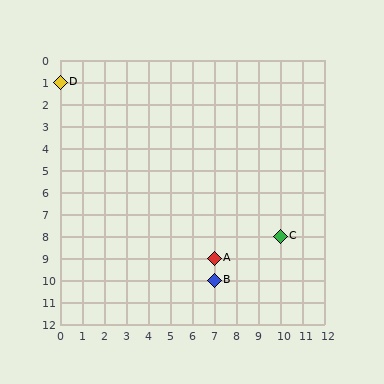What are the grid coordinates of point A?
Point A is at grid coordinates (7, 9).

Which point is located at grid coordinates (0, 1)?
Point D is at (0, 1).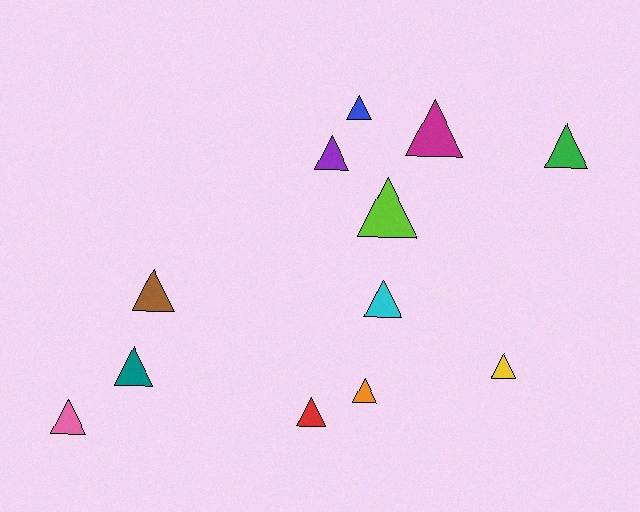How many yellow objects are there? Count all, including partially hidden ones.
There is 1 yellow object.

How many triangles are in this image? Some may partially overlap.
There are 12 triangles.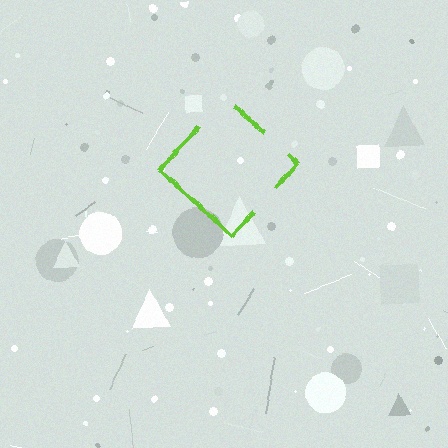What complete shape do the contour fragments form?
The contour fragments form a diamond.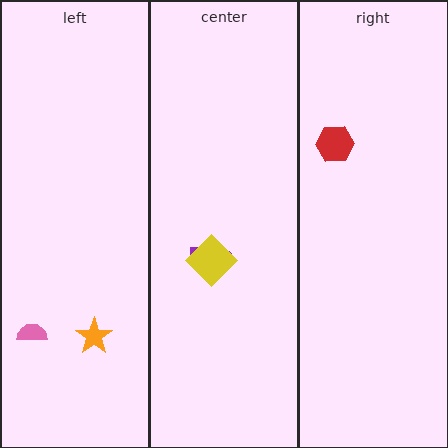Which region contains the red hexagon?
The right region.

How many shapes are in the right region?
1.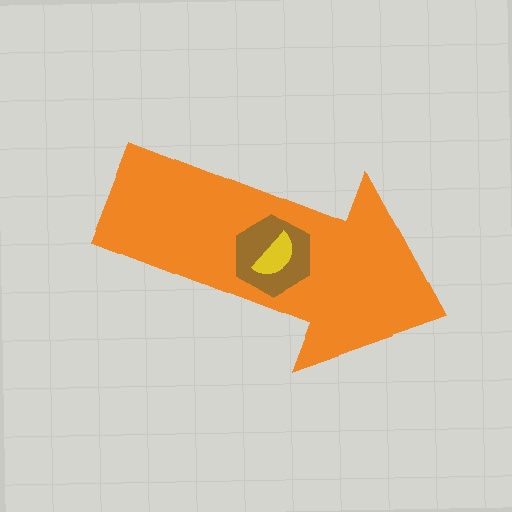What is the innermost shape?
The yellow semicircle.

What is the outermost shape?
The orange arrow.